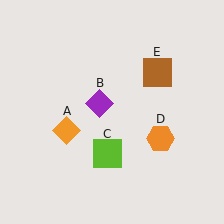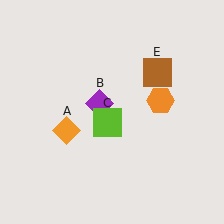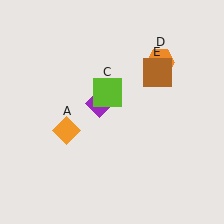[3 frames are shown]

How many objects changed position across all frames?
2 objects changed position: lime square (object C), orange hexagon (object D).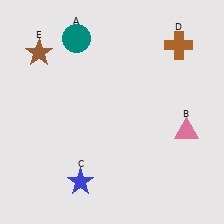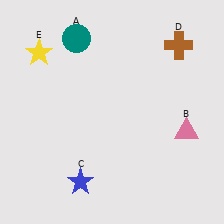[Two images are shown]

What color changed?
The star (E) changed from brown in Image 1 to yellow in Image 2.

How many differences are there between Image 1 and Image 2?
There is 1 difference between the two images.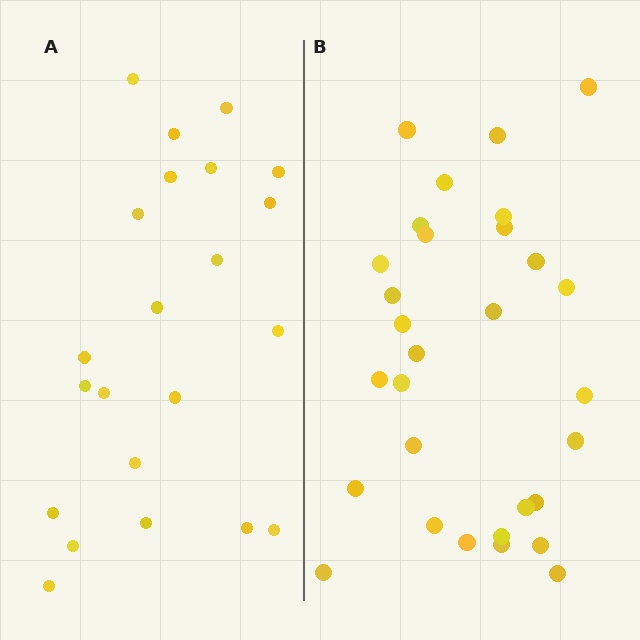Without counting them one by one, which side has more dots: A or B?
Region B (the right region) has more dots.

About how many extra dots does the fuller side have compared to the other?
Region B has roughly 8 or so more dots than region A.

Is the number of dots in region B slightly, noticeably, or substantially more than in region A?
Region B has noticeably more, but not dramatically so. The ratio is roughly 1.4 to 1.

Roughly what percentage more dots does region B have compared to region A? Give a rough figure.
About 35% more.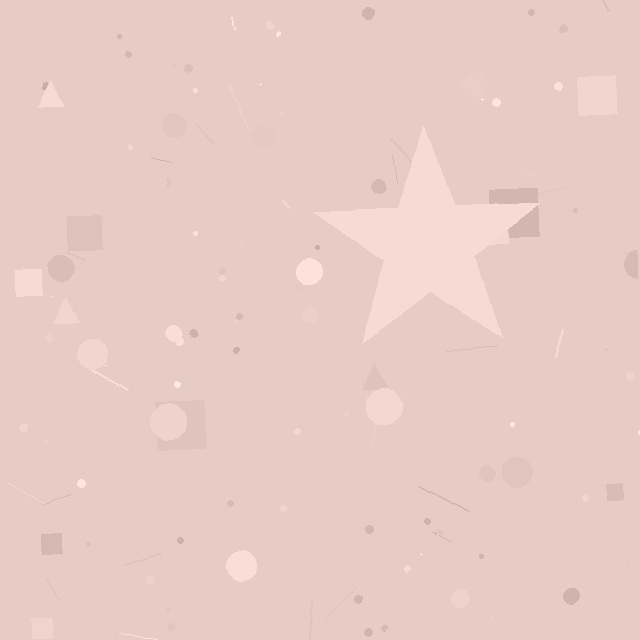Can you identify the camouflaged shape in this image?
The camouflaged shape is a star.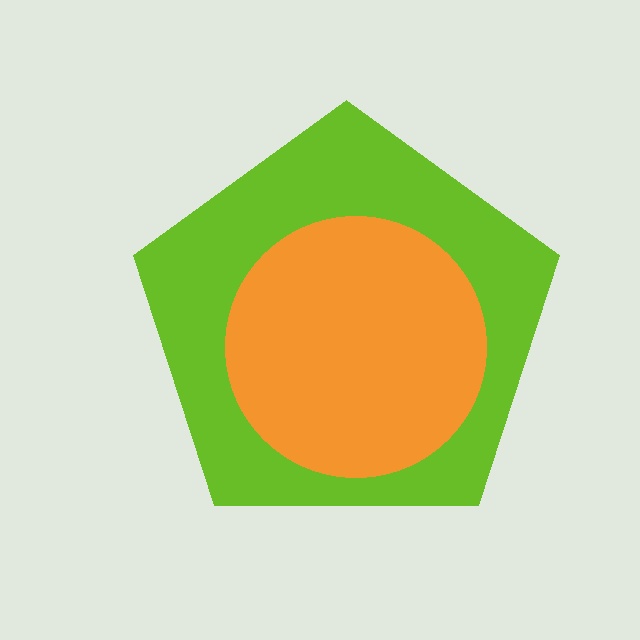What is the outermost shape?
The lime pentagon.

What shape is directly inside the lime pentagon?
The orange circle.